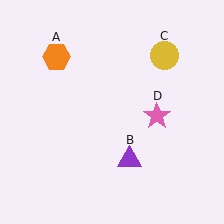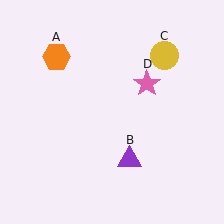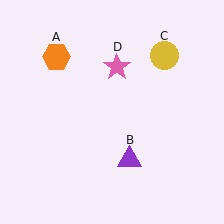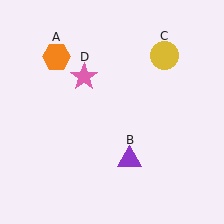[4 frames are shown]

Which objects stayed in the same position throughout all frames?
Orange hexagon (object A) and purple triangle (object B) and yellow circle (object C) remained stationary.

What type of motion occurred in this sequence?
The pink star (object D) rotated counterclockwise around the center of the scene.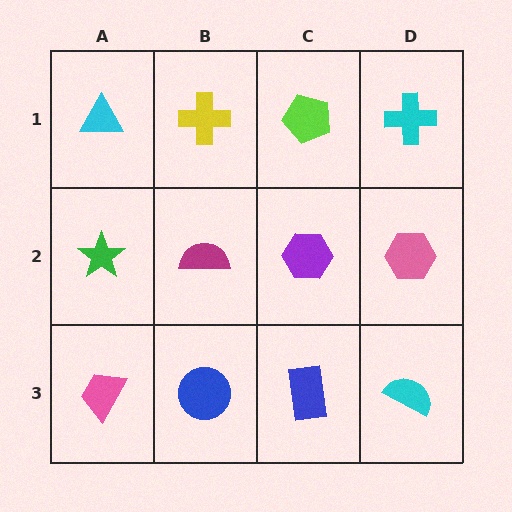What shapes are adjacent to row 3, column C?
A purple hexagon (row 2, column C), a blue circle (row 3, column B), a cyan semicircle (row 3, column D).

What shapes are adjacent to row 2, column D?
A cyan cross (row 1, column D), a cyan semicircle (row 3, column D), a purple hexagon (row 2, column C).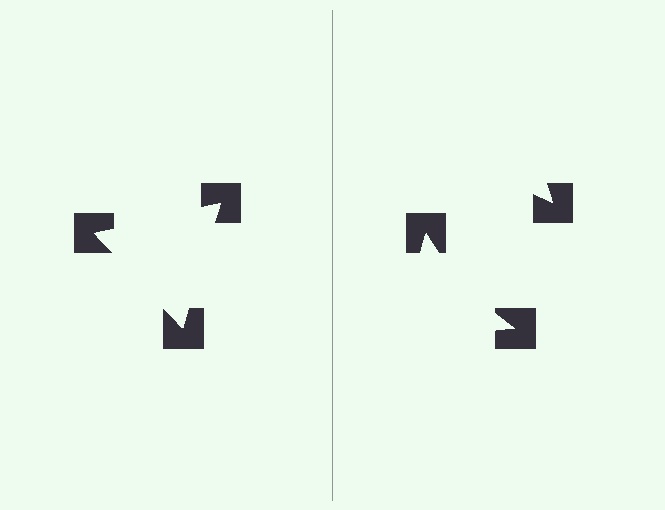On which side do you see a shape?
An illusory triangle appears on the left side. On the right side the wedge cuts are rotated, so no coherent shape forms.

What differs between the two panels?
The notched squares are positioned identically on both sides; only the wedge orientations differ. On the left they align to a triangle; on the right they are misaligned.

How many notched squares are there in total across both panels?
6 — 3 on each side.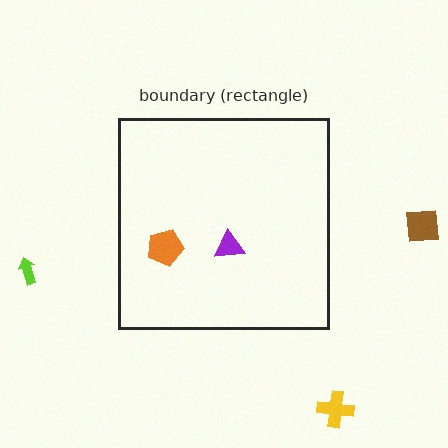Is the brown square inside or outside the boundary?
Outside.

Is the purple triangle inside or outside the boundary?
Inside.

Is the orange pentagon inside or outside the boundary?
Inside.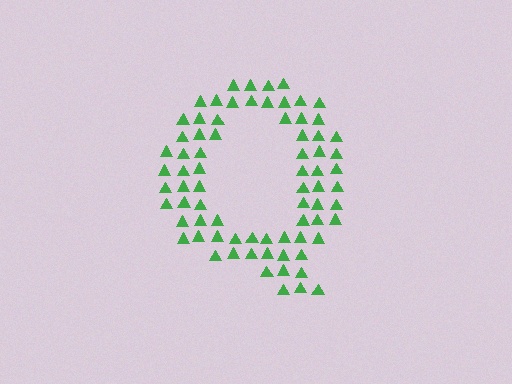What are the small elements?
The small elements are triangles.